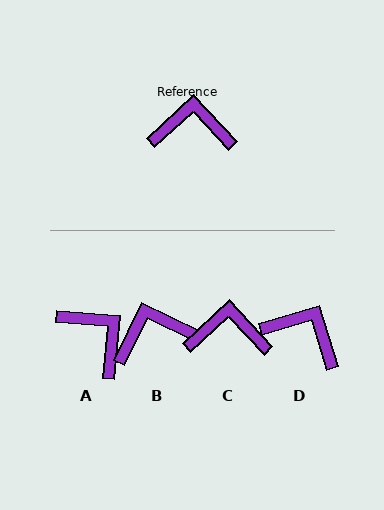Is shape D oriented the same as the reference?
No, it is off by about 26 degrees.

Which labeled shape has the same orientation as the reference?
C.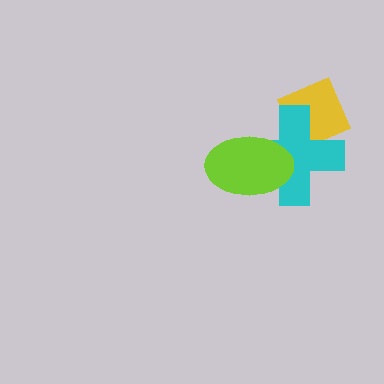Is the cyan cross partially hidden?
Yes, it is partially covered by another shape.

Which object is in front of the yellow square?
The cyan cross is in front of the yellow square.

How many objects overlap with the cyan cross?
2 objects overlap with the cyan cross.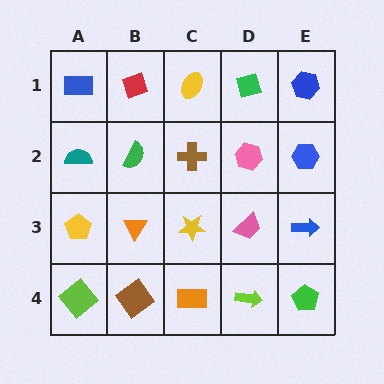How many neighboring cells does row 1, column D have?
3.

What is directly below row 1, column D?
A pink hexagon.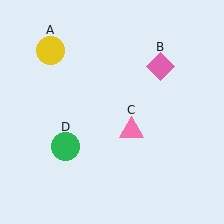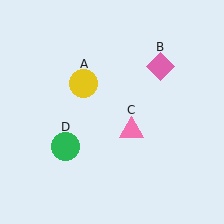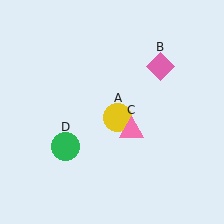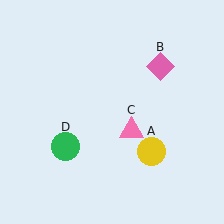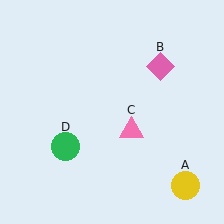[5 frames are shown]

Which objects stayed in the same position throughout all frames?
Pink diamond (object B) and pink triangle (object C) and green circle (object D) remained stationary.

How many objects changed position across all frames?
1 object changed position: yellow circle (object A).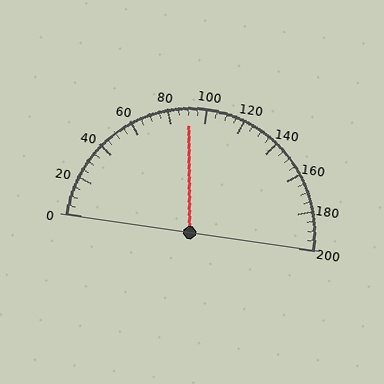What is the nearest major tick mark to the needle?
The nearest major tick mark is 80.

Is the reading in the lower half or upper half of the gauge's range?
The reading is in the lower half of the range (0 to 200).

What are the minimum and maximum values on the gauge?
The gauge ranges from 0 to 200.